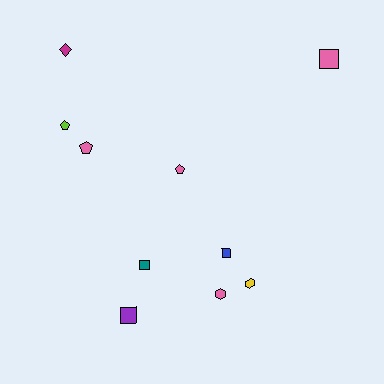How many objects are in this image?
There are 10 objects.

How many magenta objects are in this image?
There is 1 magenta object.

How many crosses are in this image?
There are no crosses.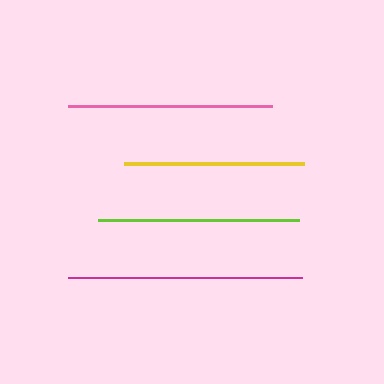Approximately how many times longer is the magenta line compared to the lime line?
The magenta line is approximately 1.2 times the length of the lime line.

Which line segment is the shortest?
The yellow line is the shortest at approximately 180 pixels.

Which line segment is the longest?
The magenta line is the longest at approximately 235 pixels.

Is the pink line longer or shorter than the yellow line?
The pink line is longer than the yellow line.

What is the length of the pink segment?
The pink segment is approximately 205 pixels long.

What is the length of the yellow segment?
The yellow segment is approximately 180 pixels long.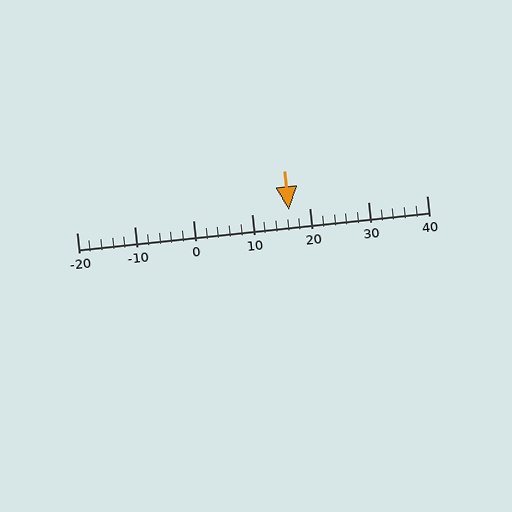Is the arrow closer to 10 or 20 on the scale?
The arrow is closer to 20.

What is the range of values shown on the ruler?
The ruler shows values from -20 to 40.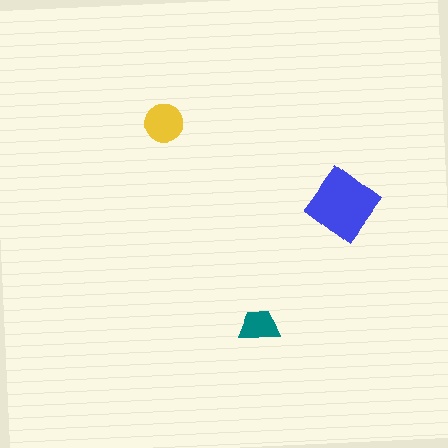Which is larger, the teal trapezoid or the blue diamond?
The blue diamond.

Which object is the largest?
The blue diamond.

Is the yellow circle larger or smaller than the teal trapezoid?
Larger.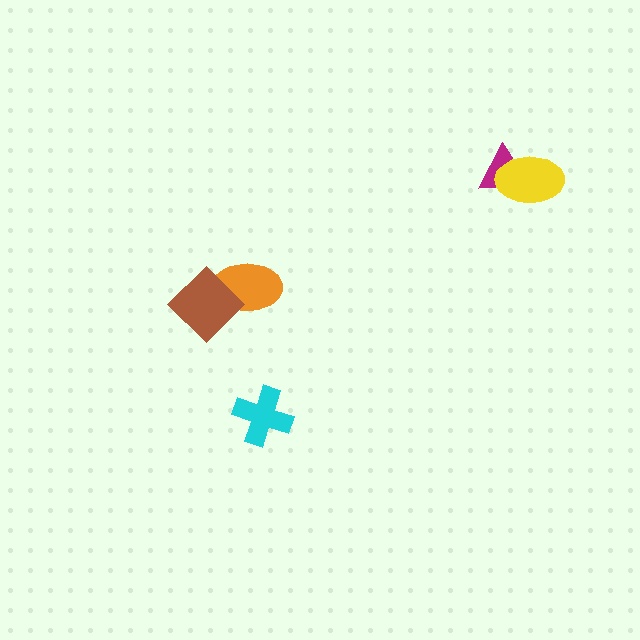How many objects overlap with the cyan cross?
0 objects overlap with the cyan cross.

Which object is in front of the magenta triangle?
The yellow ellipse is in front of the magenta triangle.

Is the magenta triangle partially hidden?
Yes, it is partially covered by another shape.